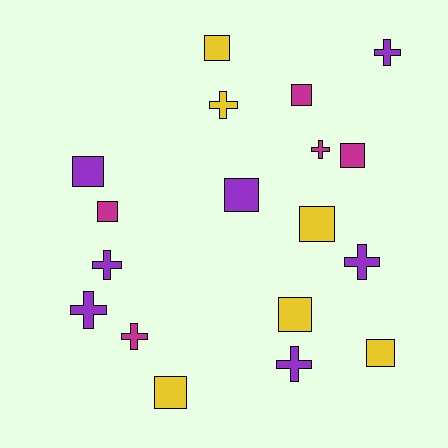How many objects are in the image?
There are 18 objects.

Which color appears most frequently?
Purple, with 7 objects.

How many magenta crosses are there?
There are 2 magenta crosses.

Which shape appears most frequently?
Square, with 10 objects.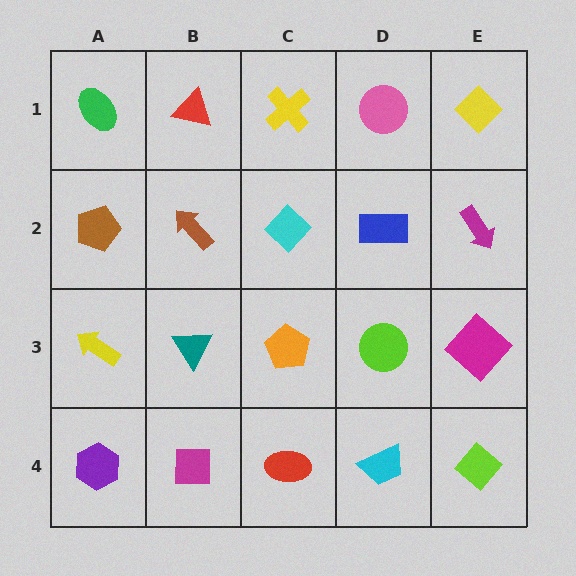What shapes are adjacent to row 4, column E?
A magenta diamond (row 3, column E), a cyan trapezoid (row 4, column D).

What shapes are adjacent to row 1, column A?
A brown pentagon (row 2, column A), a red triangle (row 1, column B).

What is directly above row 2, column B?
A red triangle.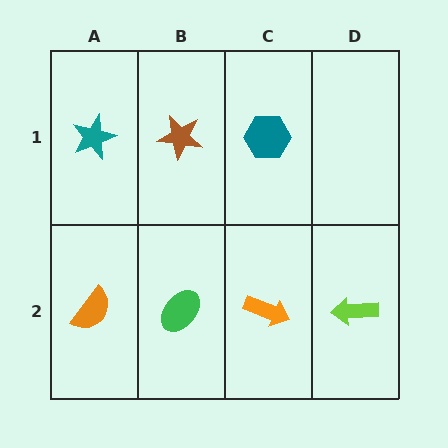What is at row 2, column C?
An orange arrow.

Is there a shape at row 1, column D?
No, that cell is empty.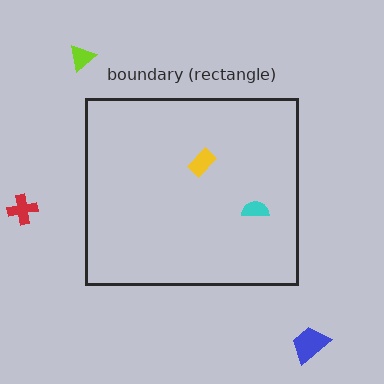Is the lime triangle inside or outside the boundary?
Outside.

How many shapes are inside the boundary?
2 inside, 3 outside.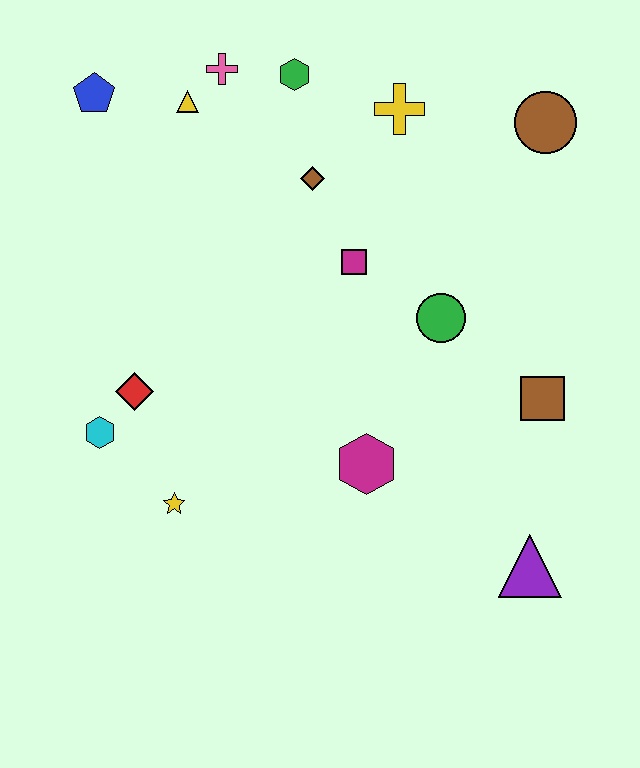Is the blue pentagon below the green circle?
No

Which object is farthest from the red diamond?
The brown circle is farthest from the red diamond.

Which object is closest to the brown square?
The green circle is closest to the brown square.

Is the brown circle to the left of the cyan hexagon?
No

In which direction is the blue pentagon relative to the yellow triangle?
The blue pentagon is to the left of the yellow triangle.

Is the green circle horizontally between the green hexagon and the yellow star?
No